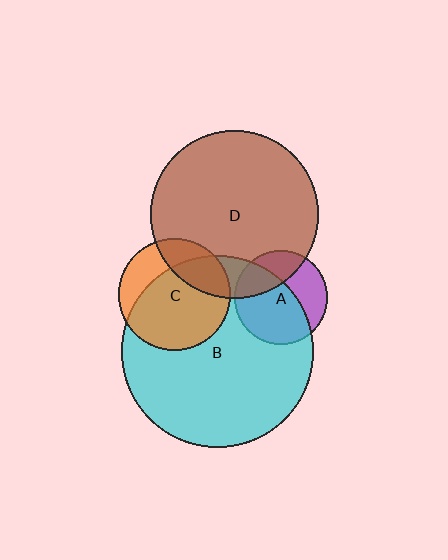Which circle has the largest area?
Circle B (cyan).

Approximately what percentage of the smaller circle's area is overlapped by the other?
Approximately 70%.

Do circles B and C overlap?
Yes.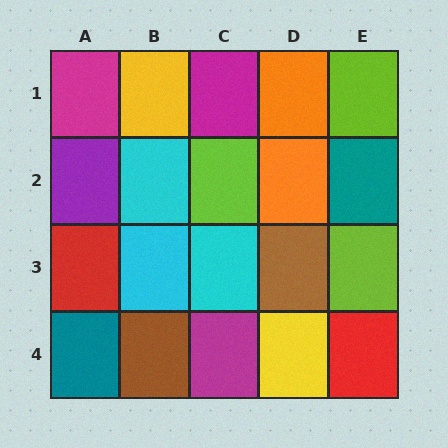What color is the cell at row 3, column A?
Red.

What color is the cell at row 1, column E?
Lime.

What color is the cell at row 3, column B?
Cyan.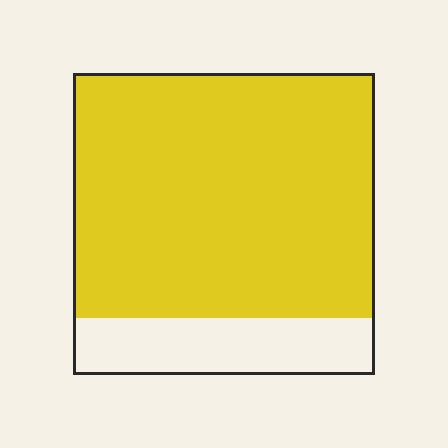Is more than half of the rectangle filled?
Yes.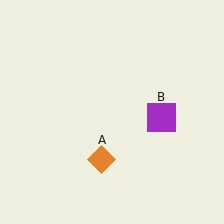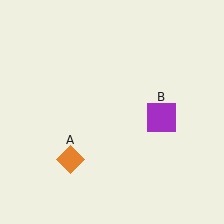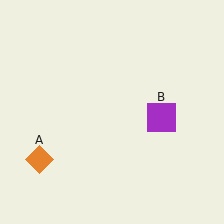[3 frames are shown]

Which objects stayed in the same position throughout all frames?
Purple square (object B) remained stationary.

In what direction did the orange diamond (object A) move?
The orange diamond (object A) moved left.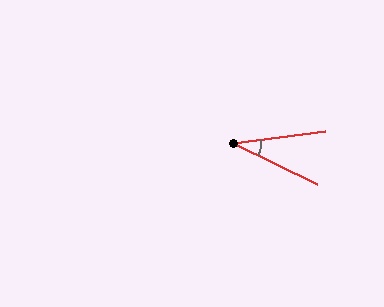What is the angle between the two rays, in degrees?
Approximately 33 degrees.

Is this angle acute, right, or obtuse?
It is acute.